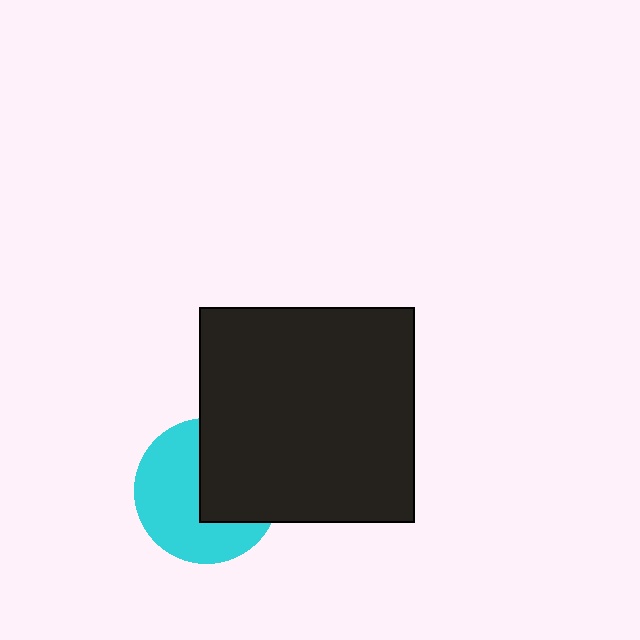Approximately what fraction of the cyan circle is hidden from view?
Roughly 43% of the cyan circle is hidden behind the black square.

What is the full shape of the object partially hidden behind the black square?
The partially hidden object is a cyan circle.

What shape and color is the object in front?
The object in front is a black square.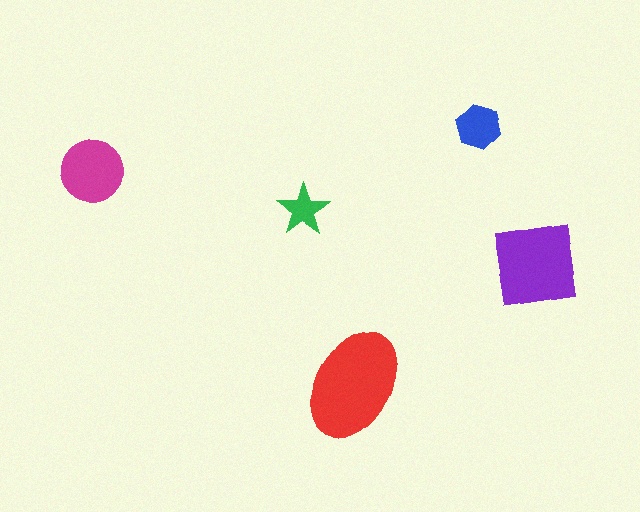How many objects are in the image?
There are 5 objects in the image.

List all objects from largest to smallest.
The red ellipse, the purple square, the magenta circle, the blue hexagon, the green star.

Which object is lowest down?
The red ellipse is bottommost.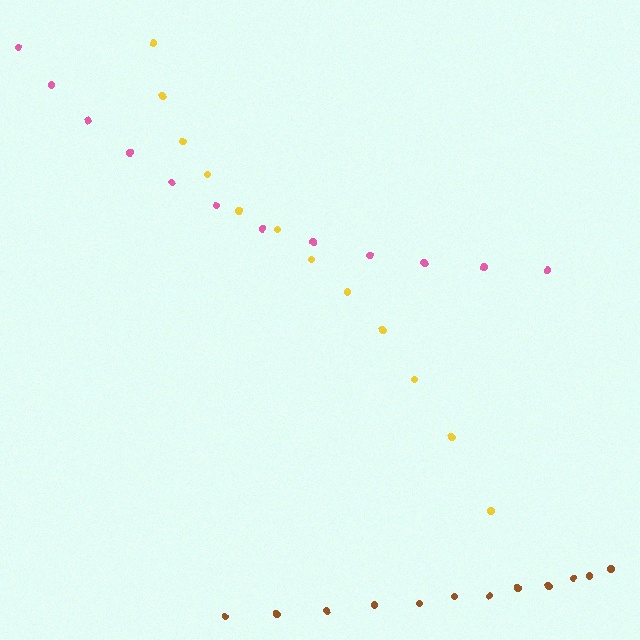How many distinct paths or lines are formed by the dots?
There are 3 distinct paths.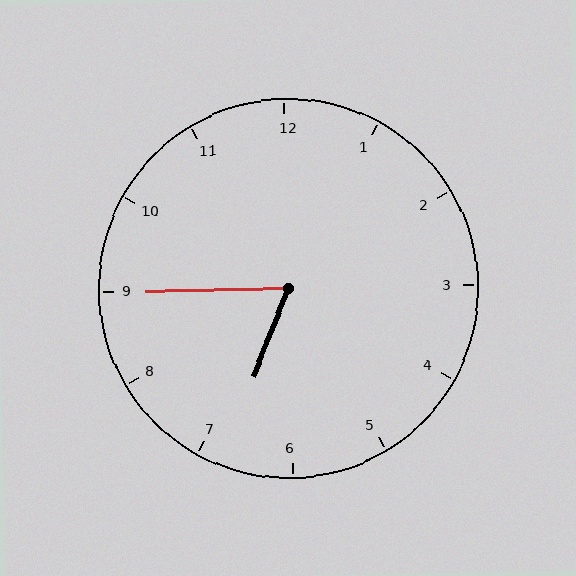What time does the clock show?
6:45.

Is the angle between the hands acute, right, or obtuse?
It is acute.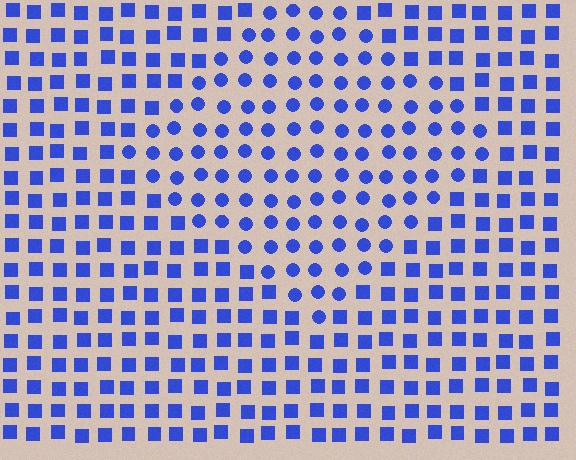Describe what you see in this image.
The image is filled with small blue elements arranged in a uniform grid. A diamond-shaped region contains circles, while the surrounding area contains squares. The boundary is defined purely by the change in element shape.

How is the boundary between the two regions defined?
The boundary is defined by a change in element shape: circles inside vs. squares outside. All elements share the same color and spacing.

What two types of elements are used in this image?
The image uses circles inside the diamond region and squares outside it.